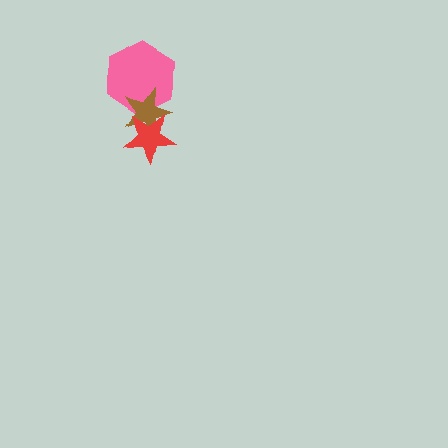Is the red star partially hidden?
No, no other shape covers it.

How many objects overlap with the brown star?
2 objects overlap with the brown star.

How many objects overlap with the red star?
1 object overlaps with the red star.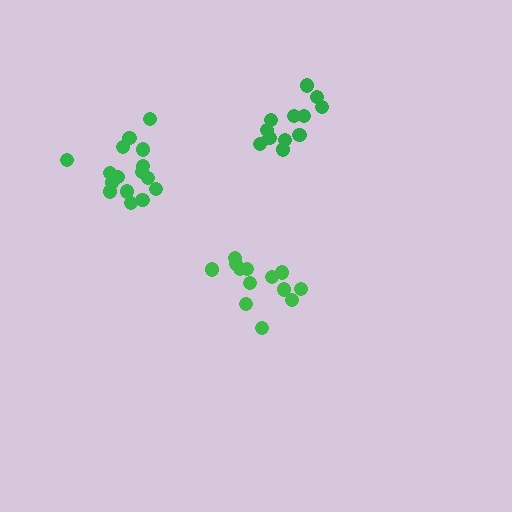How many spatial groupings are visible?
There are 3 spatial groupings.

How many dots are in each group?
Group 1: 13 dots, Group 2: 12 dots, Group 3: 16 dots (41 total).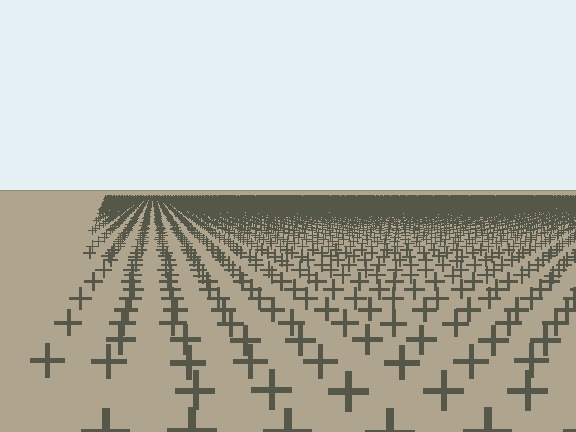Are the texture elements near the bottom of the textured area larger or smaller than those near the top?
Larger. Near the bottom, elements are closer to the viewer and appear at a bigger on-screen size.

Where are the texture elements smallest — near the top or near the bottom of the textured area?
Near the top.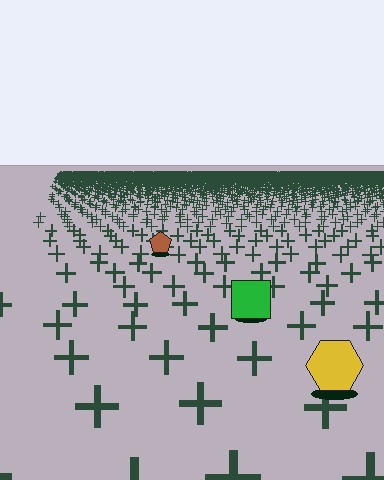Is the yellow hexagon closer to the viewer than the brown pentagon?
Yes. The yellow hexagon is closer — you can tell from the texture gradient: the ground texture is coarser near it.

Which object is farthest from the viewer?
The brown pentagon is farthest from the viewer. It appears smaller and the ground texture around it is denser.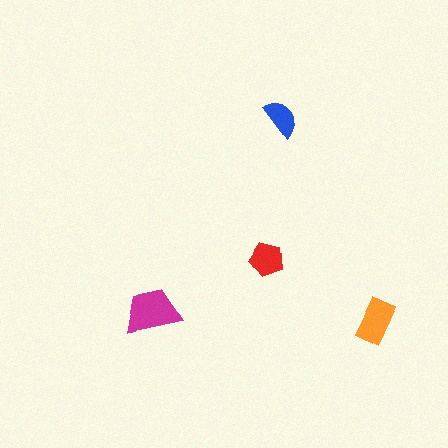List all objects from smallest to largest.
The blue semicircle, the red pentagon, the orange rectangle, the magenta trapezoid.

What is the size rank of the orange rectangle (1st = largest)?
2nd.